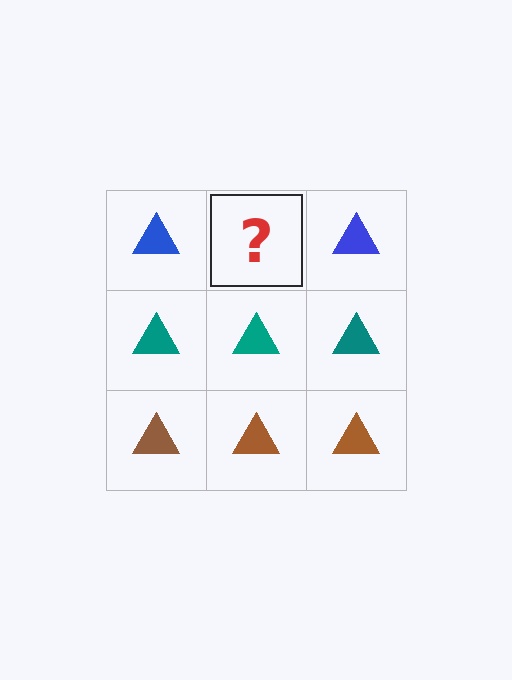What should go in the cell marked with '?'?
The missing cell should contain a blue triangle.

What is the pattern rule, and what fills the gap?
The rule is that each row has a consistent color. The gap should be filled with a blue triangle.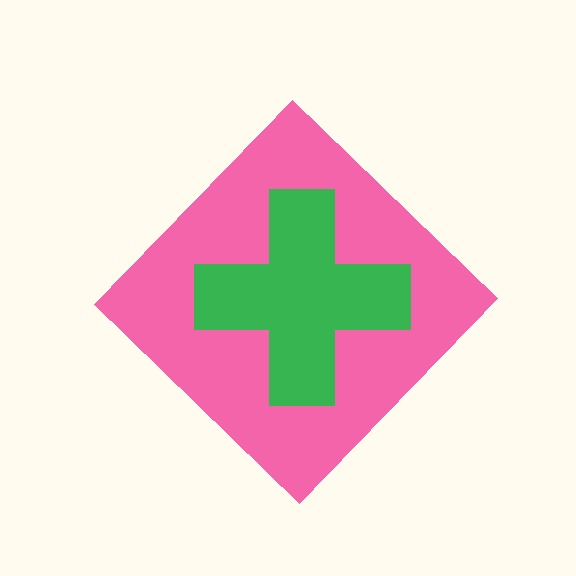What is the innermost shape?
The green cross.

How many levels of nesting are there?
2.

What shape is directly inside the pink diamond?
The green cross.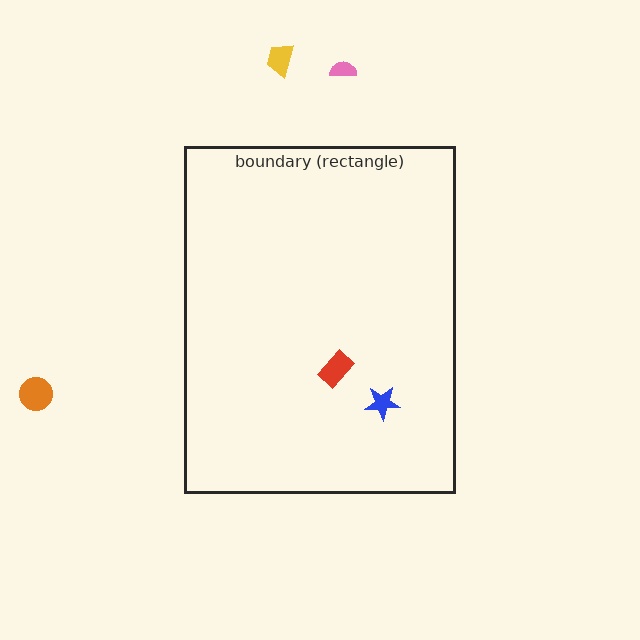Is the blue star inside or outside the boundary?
Inside.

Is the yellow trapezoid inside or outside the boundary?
Outside.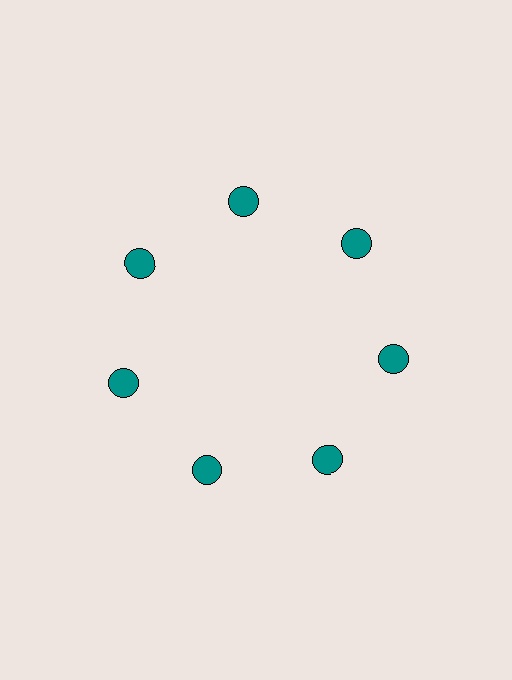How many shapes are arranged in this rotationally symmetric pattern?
There are 7 shapes, arranged in 7 groups of 1.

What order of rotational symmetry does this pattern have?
This pattern has 7-fold rotational symmetry.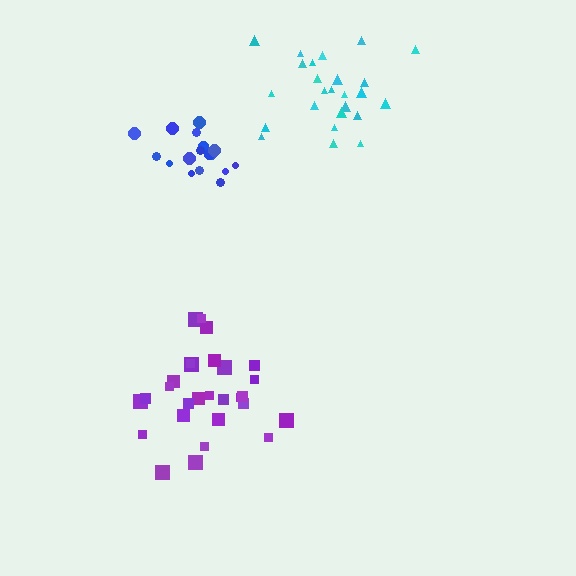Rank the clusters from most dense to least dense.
blue, purple, cyan.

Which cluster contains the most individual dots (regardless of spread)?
Purple (28).